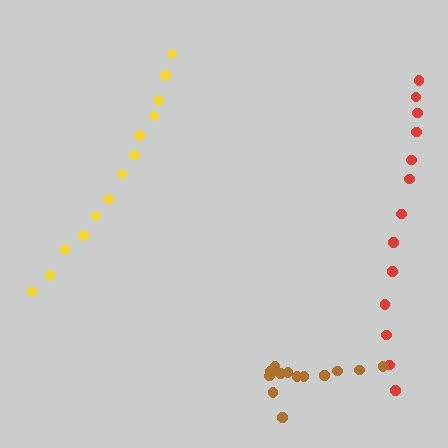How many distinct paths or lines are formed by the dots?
There are 3 distinct paths.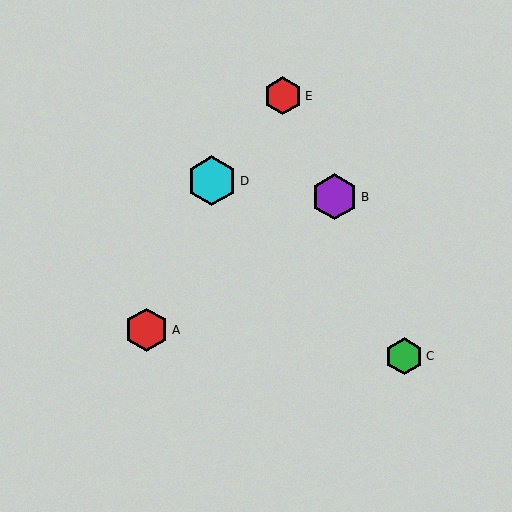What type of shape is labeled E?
Shape E is a red hexagon.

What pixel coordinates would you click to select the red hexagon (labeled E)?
Click at (283, 96) to select the red hexagon E.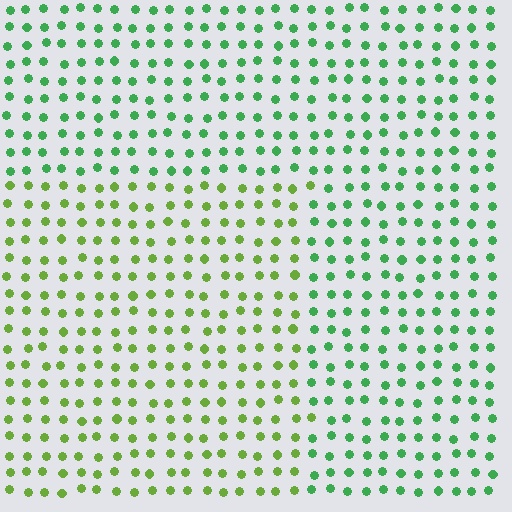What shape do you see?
I see a rectangle.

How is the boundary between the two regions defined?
The boundary is defined purely by a slight shift in hue (about 37 degrees). Spacing, size, and orientation are identical on both sides.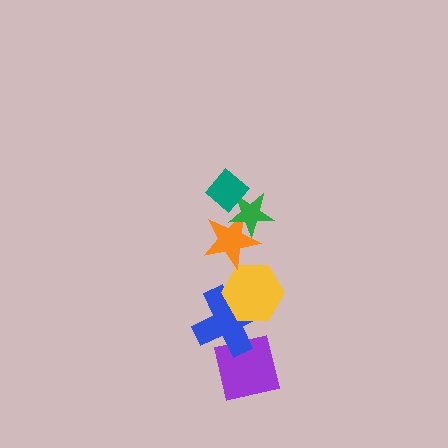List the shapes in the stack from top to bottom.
From top to bottom: the teal diamond, the green star, the orange star, the yellow hexagon, the blue cross, the purple square.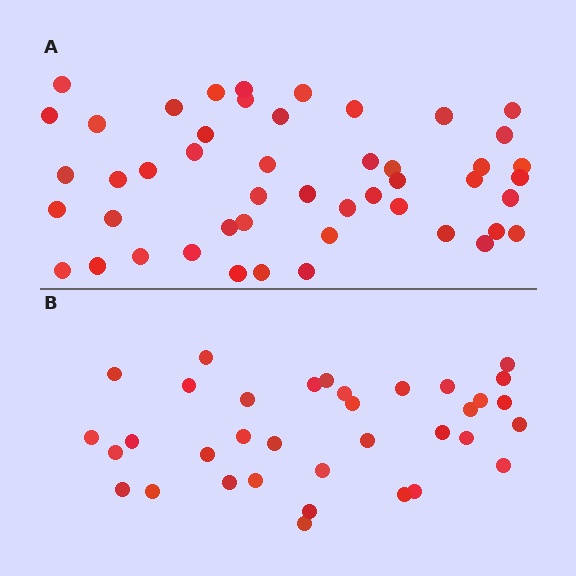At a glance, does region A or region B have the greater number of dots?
Region A (the top region) has more dots.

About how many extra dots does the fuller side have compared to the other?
Region A has approximately 15 more dots than region B.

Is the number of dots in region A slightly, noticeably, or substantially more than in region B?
Region A has noticeably more, but not dramatically so. The ratio is roughly 1.4 to 1.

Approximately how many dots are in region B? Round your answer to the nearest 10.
About 40 dots. (The exact count is 35, which rounds to 40.)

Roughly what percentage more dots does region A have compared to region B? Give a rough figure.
About 35% more.